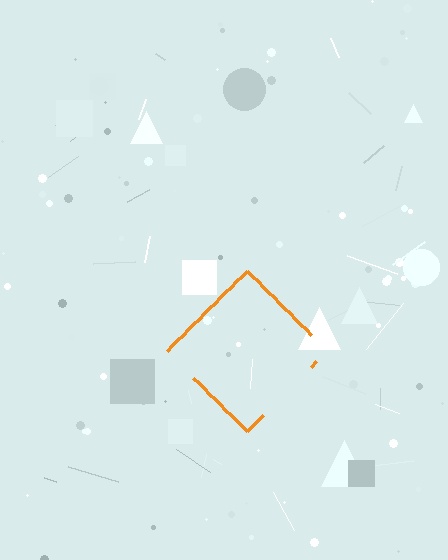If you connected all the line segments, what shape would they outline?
They would outline a diamond.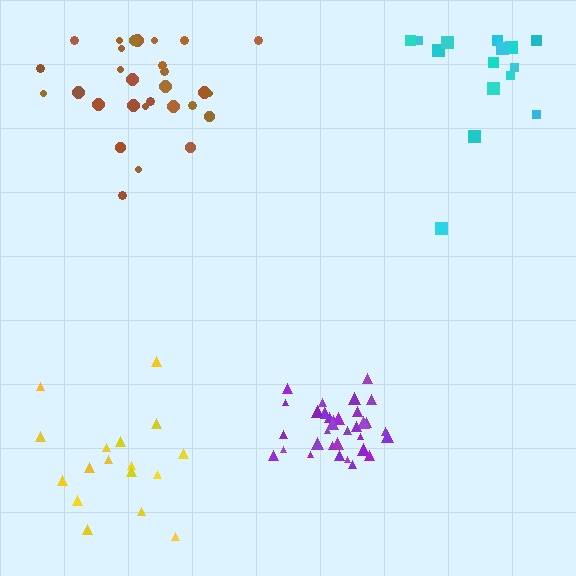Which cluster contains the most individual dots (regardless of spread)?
Purple (34).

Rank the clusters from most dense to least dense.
purple, brown, yellow, cyan.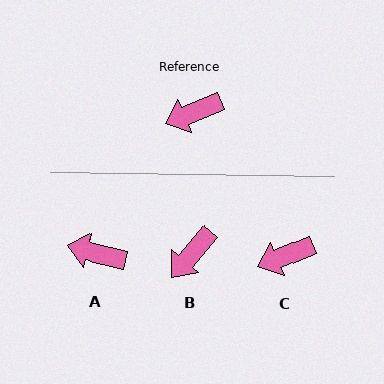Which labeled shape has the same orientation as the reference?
C.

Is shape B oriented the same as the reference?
No, it is off by about 28 degrees.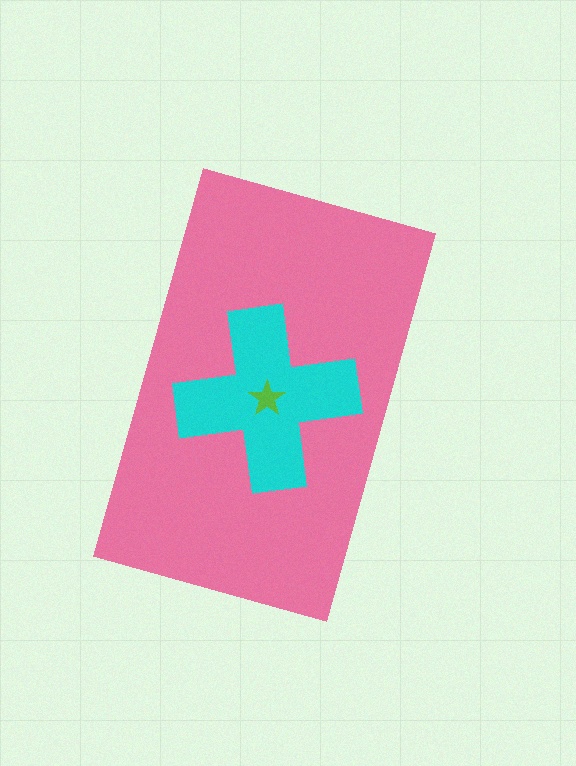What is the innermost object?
The lime star.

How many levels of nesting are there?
3.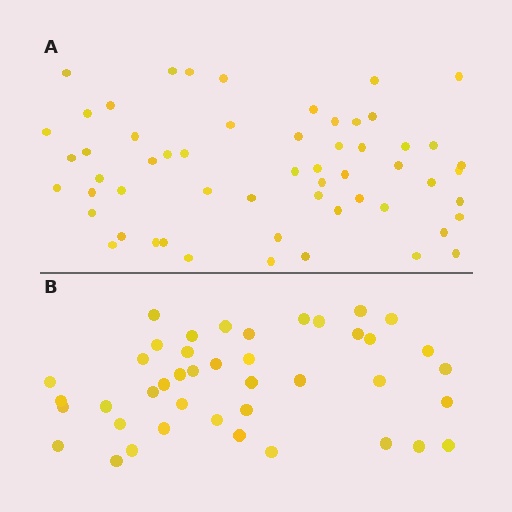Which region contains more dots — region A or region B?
Region A (the top region) has more dots.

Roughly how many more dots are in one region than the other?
Region A has approximately 15 more dots than region B.